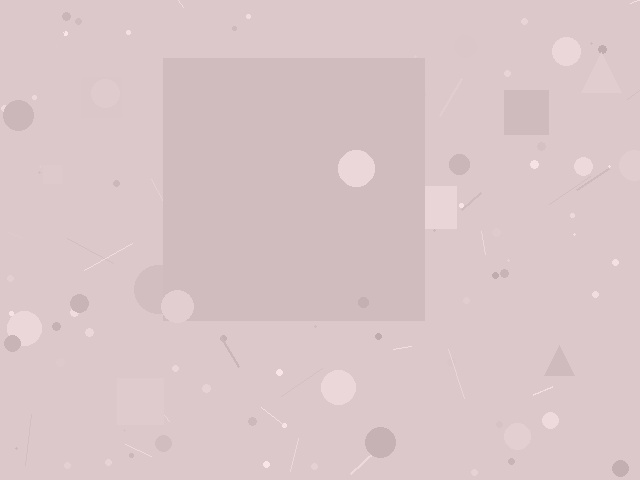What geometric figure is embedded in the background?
A square is embedded in the background.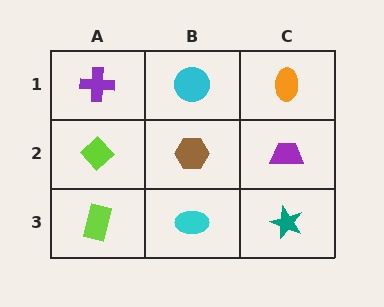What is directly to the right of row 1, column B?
An orange ellipse.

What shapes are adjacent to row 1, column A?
A lime diamond (row 2, column A), a cyan circle (row 1, column B).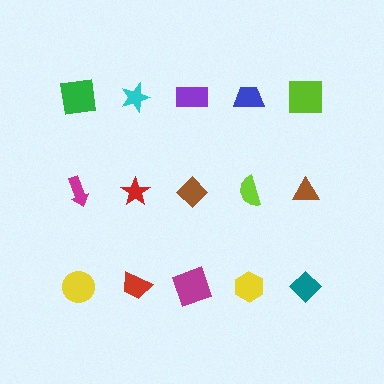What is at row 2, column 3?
A brown diamond.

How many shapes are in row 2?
5 shapes.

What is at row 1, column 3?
A purple rectangle.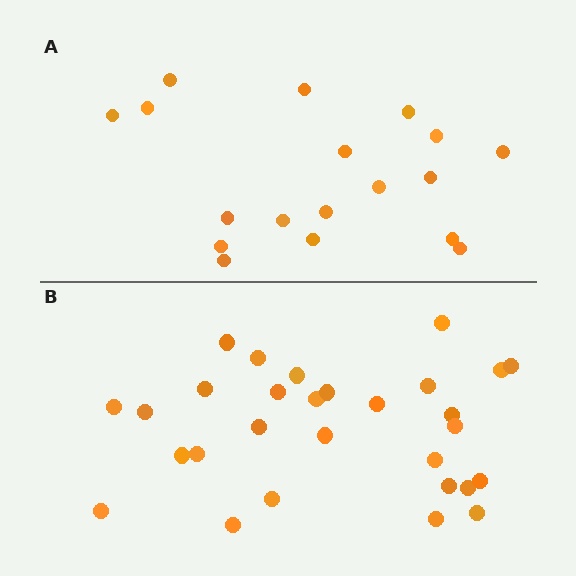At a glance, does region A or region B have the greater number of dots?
Region B (the bottom region) has more dots.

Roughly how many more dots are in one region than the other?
Region B has roughly 12 or so more dots than region A.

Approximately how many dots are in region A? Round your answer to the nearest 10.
About 20 dots. (The exact count is 18, which rounds to 20.)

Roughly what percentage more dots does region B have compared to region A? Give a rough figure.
About 60% more.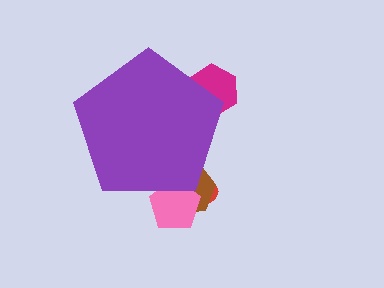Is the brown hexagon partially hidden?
Yes, the brown hexagon is partially hidden behind the purple pentagon.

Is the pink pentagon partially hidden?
Yes, the pink pentagon is partially hidden behind the purple pentagon.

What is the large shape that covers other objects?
A purple pentagon.